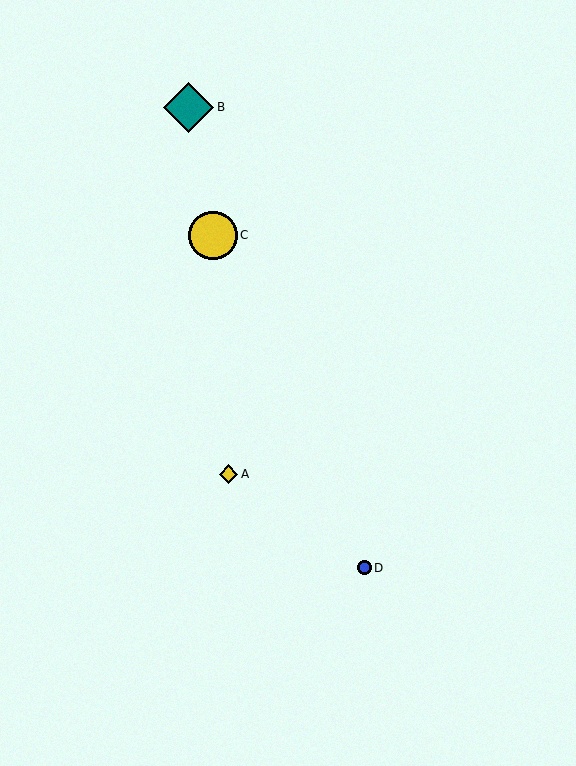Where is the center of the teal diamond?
The center of the teal diamond is at (188, 107).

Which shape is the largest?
The teal diamond (labeled B) is the largest.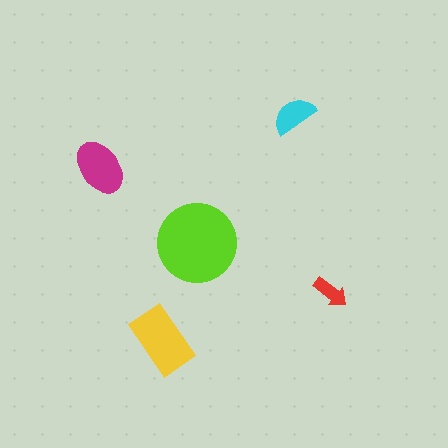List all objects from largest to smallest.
The lime circle, the yellow rectangle, the magenta ellipse, the cyan semicircle, the red arrow.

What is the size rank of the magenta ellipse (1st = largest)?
3rd.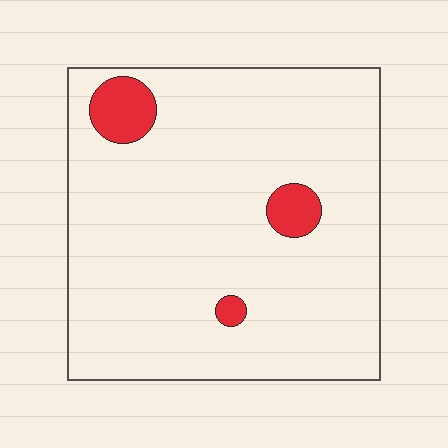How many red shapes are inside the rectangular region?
3.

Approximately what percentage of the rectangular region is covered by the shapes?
Approximately 5%.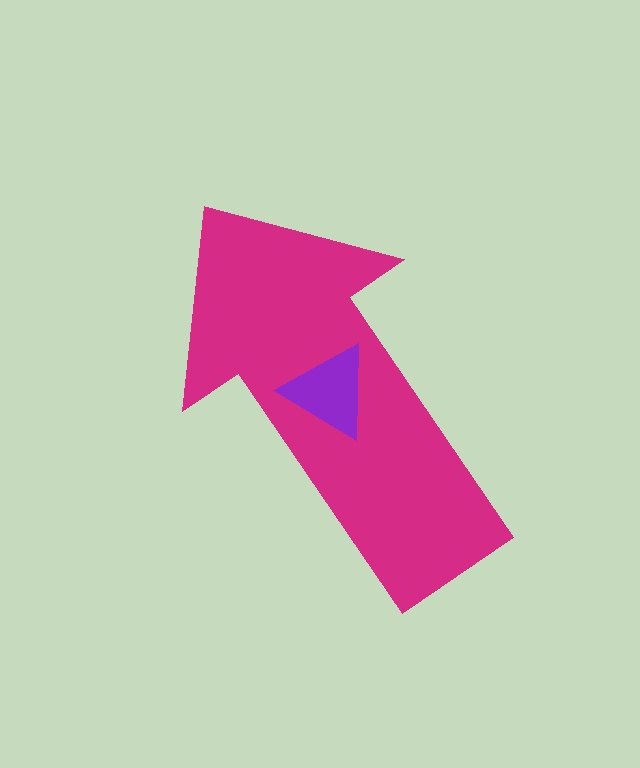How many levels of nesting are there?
2.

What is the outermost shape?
The magenta arrow.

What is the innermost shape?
The purple triangle.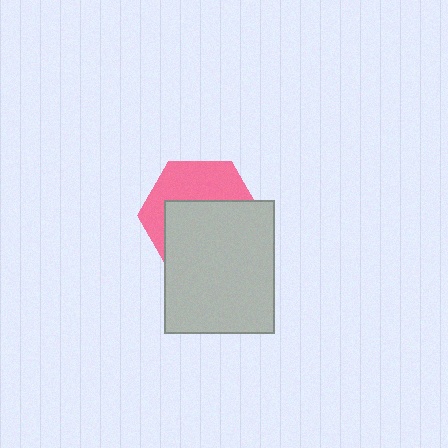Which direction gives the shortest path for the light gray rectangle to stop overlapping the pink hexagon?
Moving down gives the shortest separation.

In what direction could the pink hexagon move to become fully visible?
The pink hexagon could move up. That would shift it out from behind the light gray rectangle entirely.